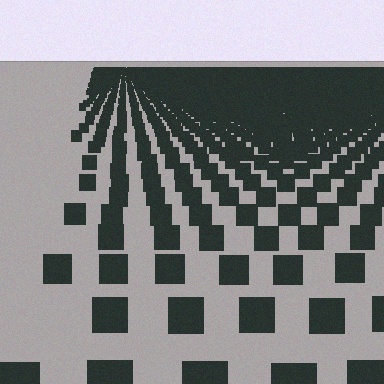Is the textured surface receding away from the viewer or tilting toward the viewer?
The surface is receding away from the viewer. Texture elements get smaller and denser toward the top.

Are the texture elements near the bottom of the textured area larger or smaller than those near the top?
Larger. Near the bottom, elements are closer to the viewer and appear at a bigger on-screen size.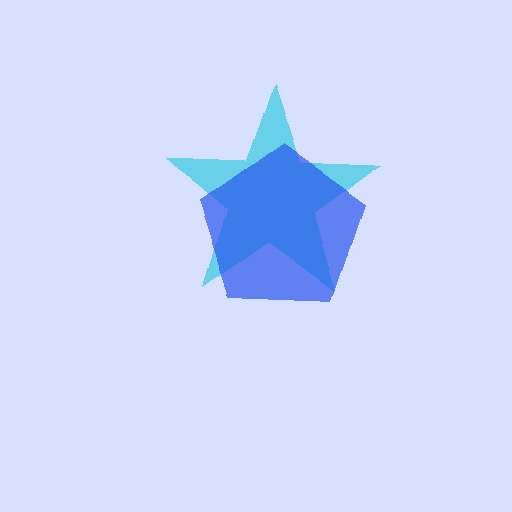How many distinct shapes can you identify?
There are 2 distinct shapes: a cyan star, a blue pentagon.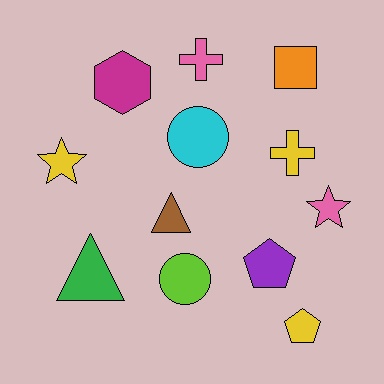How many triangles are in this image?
There are 2 triangles.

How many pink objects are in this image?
There are 2 pink objects.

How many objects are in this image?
There are 12 objects.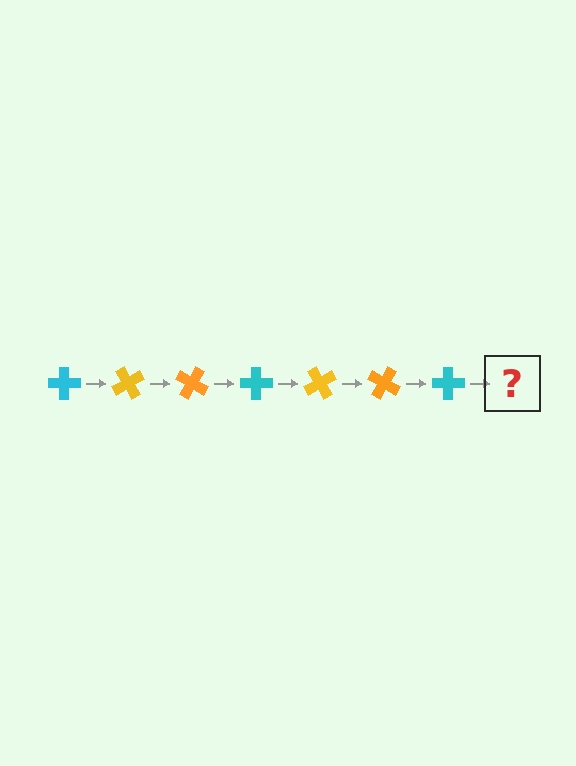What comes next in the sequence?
The next element should be a yellow cross, rotated 420 degrees from the start.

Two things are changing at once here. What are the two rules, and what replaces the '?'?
The two rules are that it rotates 60 degrees each step and the color cycles through cyan, yellow, and orange. The '?' should be a yellow cross, rotated 420 degrees from the start.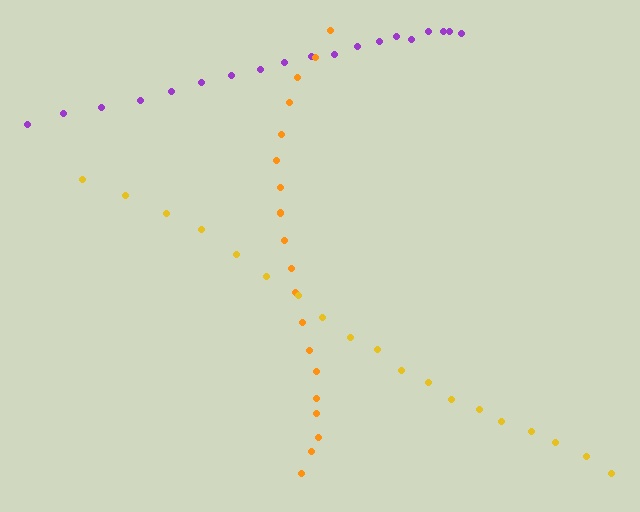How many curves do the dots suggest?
There are 3 distinct paths.